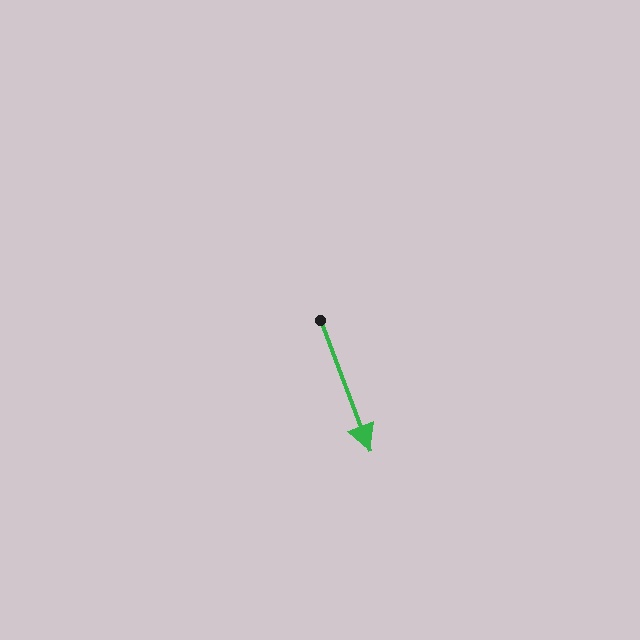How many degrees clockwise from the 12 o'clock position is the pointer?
Approximately 159 degrees.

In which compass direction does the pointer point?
South.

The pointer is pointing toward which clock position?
Roughly 5 o'clock.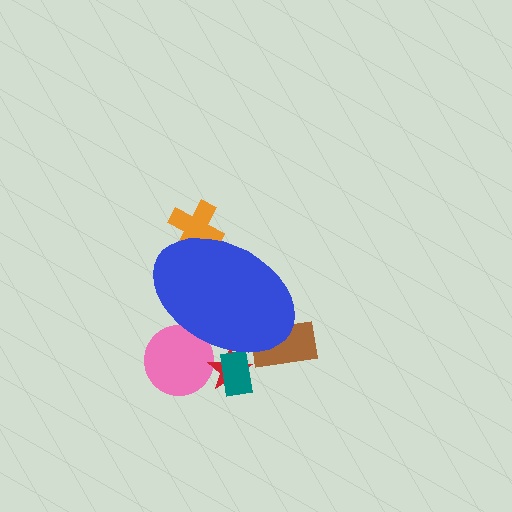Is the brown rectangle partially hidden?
Yes, the brown rectangle is partially hidden behind the blue ellipse.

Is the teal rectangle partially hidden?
Yes, the teal rectangle is partially hidden behind the blue ellipse.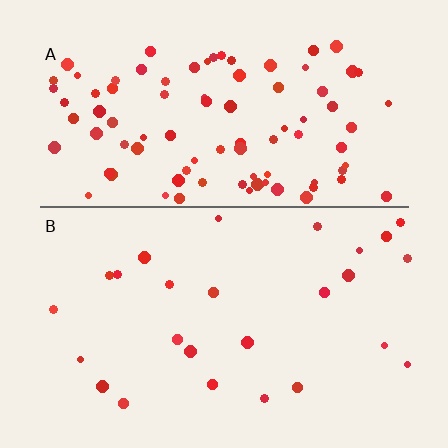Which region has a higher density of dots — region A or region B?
A (the top).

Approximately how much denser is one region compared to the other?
Approximately 3.5× — region A over region B.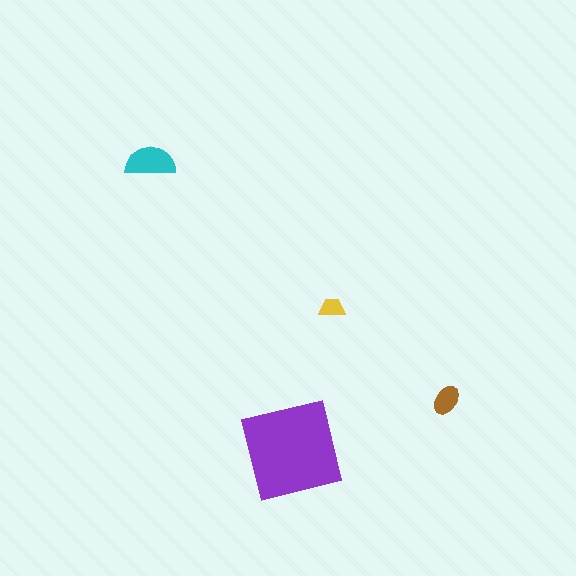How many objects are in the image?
There are 4 objects in the image.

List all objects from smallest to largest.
The yellow trapezoid, the brown ellipse, the cyan semicircle, the purple square.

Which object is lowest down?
The purple square is bottommost.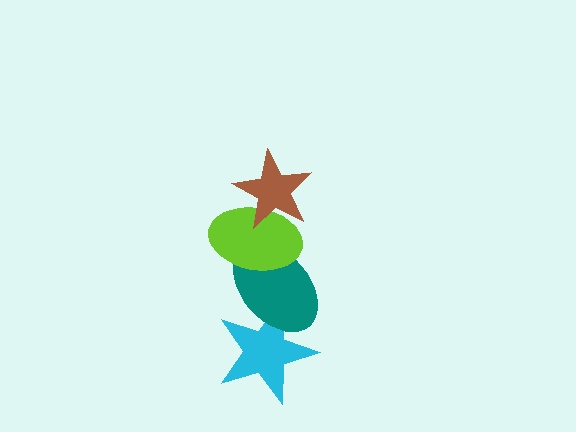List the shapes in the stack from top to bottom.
From top to bottom: the brown star, the lime ellipse, the teal ellipse, the cyan star.